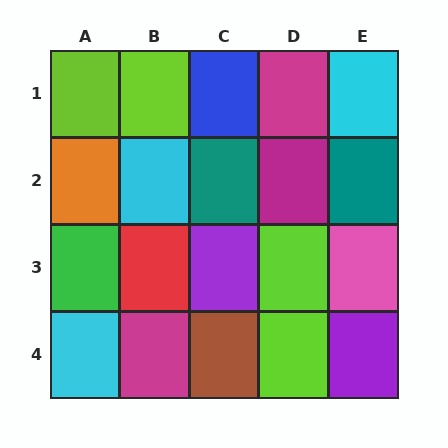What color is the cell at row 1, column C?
Blue.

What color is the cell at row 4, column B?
Magenta.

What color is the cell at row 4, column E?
Purple.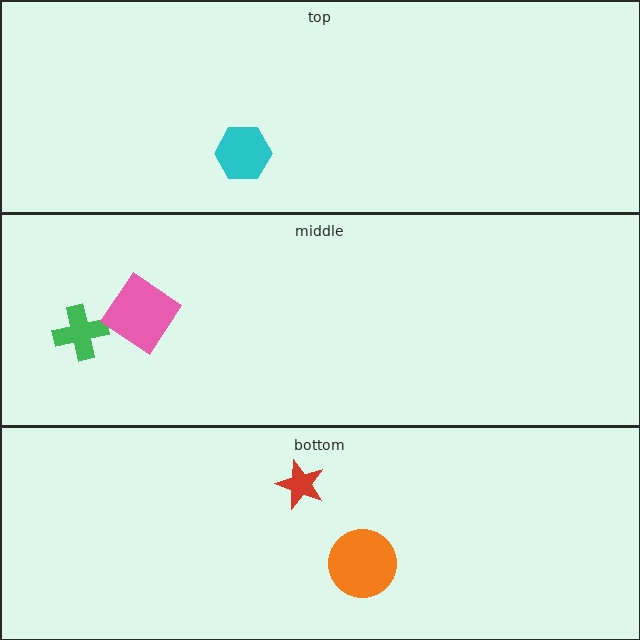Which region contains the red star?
The bottom region.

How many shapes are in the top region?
1.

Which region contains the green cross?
The middle region.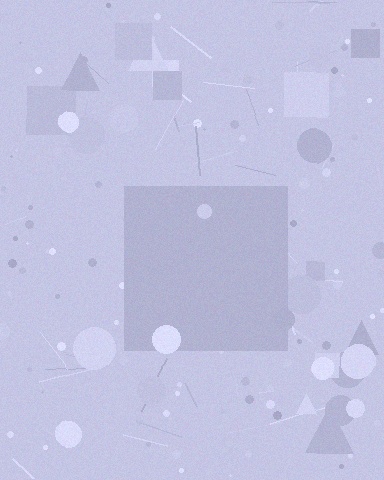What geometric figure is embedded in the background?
A square is embedded in the background.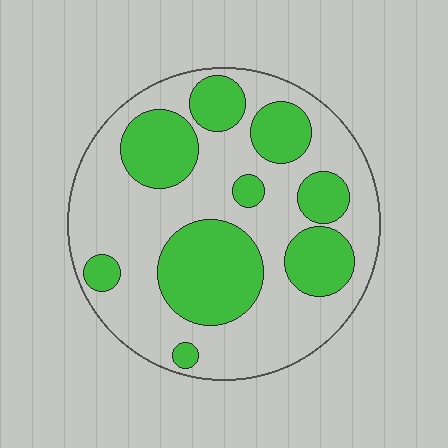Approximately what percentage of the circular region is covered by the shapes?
Approximately 35%.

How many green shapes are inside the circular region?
9.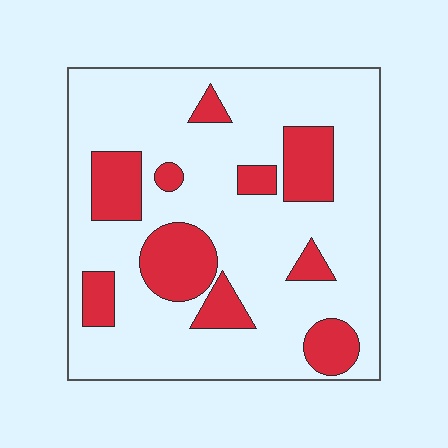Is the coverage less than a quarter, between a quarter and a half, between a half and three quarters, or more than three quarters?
Less than a quarter.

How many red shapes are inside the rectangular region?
10.